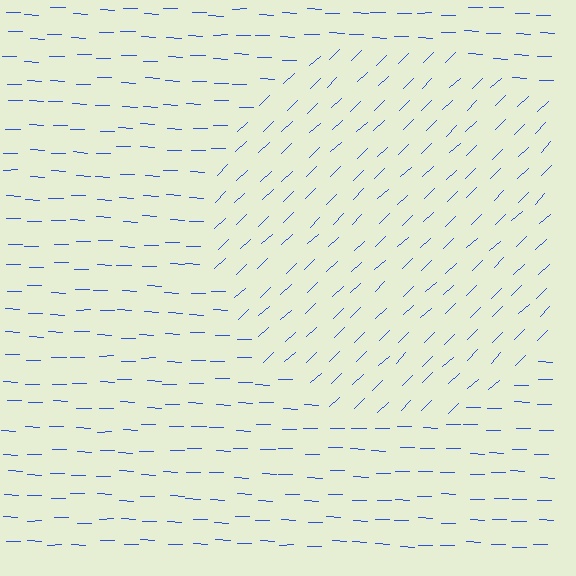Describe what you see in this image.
The image is filled with small blue line segments. A circle region in the image has lines oriented differently from the surrounding lines, creating a visible texture boundary.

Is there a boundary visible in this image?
Yes, there is a texture boundary formed by a change in line orientation.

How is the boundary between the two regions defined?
The boundary is defined purely by a change in line orientation (approximately 45 degrees difference). All lines are the same color and thickness.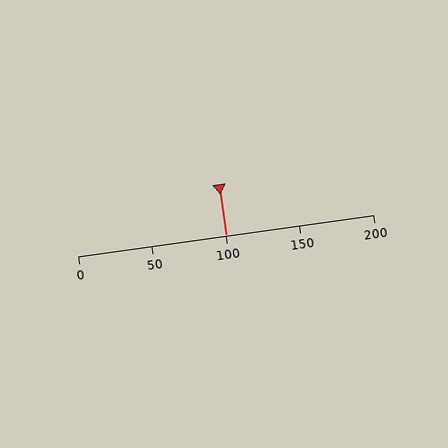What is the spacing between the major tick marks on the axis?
The major ticks are spaced 50 apart.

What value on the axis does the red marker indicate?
The marker indicates approximately 100.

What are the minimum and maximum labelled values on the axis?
The axis runs from 0 to 200.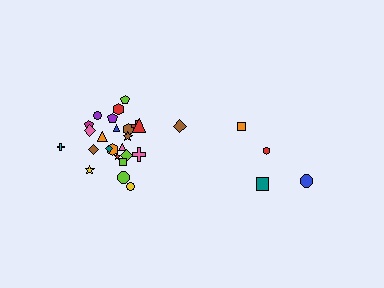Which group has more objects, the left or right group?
The left group.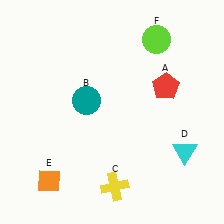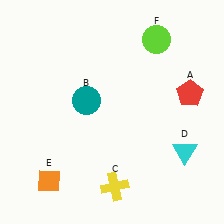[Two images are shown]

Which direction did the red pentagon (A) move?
The red pentagon (A) moved right.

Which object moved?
The red pentagon (A) moved right.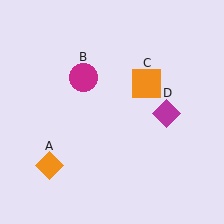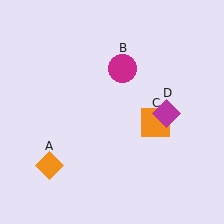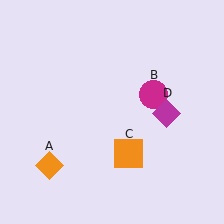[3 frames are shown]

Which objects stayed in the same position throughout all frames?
Orange diamond (object A) and magenta diamond (object D) remained stationary.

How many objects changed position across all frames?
2 objects changed position: magenta circle (object B), orange square (object C).